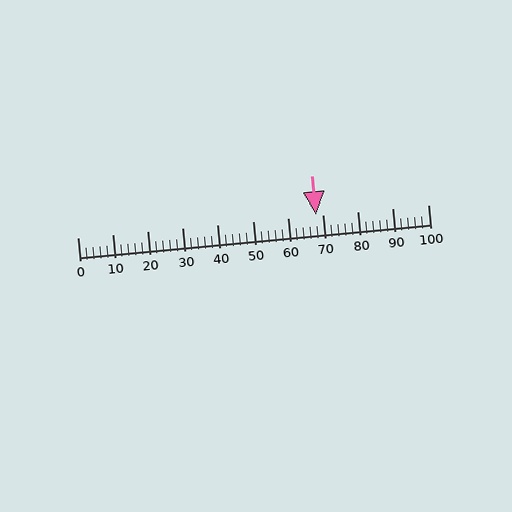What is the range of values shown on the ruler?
The ruler shows values from 0 to 100.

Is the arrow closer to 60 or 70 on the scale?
The arrow is closer to 70.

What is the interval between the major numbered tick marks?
The major tick marks are spaced 10 units apart.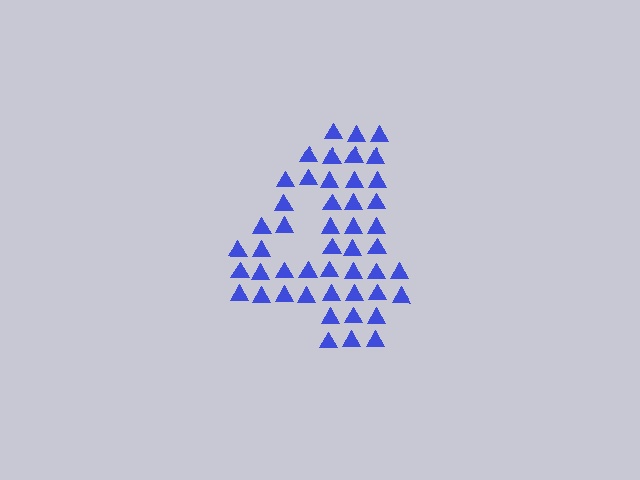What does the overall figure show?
The overall figure shows the digit 4.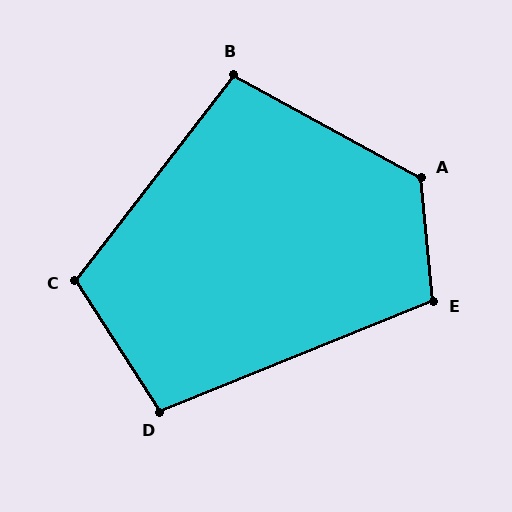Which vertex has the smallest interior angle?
B, at approximately 99 degrees.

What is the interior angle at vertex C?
Approximately 109 degrees (obtuse).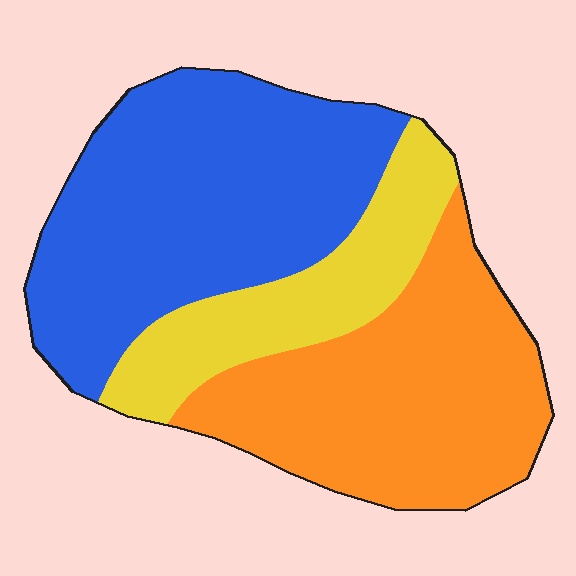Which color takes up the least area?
Yellow, at roughly 20%.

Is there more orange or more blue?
Blue.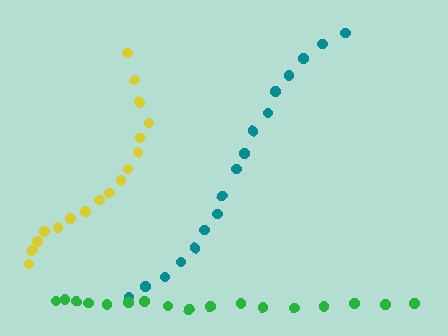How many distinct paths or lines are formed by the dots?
There are 3 distinct paths.